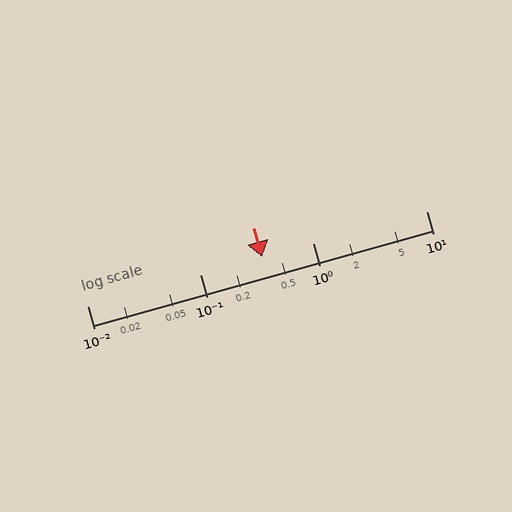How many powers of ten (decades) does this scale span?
The scale spans 3 decades, from 0.01 to 10.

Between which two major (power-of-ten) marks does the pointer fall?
The pointer is between 0.1 and 1.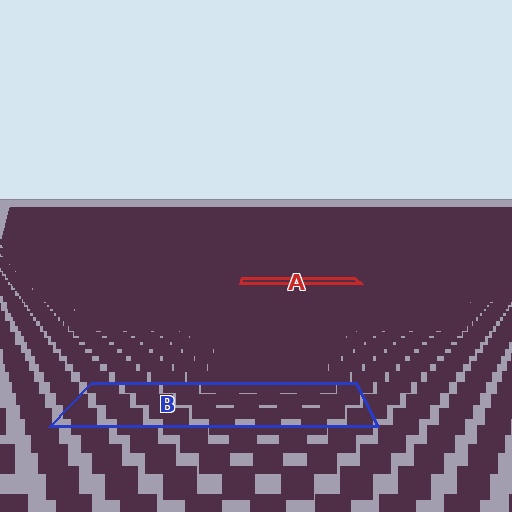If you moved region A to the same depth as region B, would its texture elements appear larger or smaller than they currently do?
They would appear larger. At a closer depth, the same texture elements are projected at a bigger on-screen size.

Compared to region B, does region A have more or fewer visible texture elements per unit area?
Region A has more texture elements per unit area — they are packed more densely because it is farther away.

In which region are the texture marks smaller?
The texture marks are smaller in region A, because it is farther away.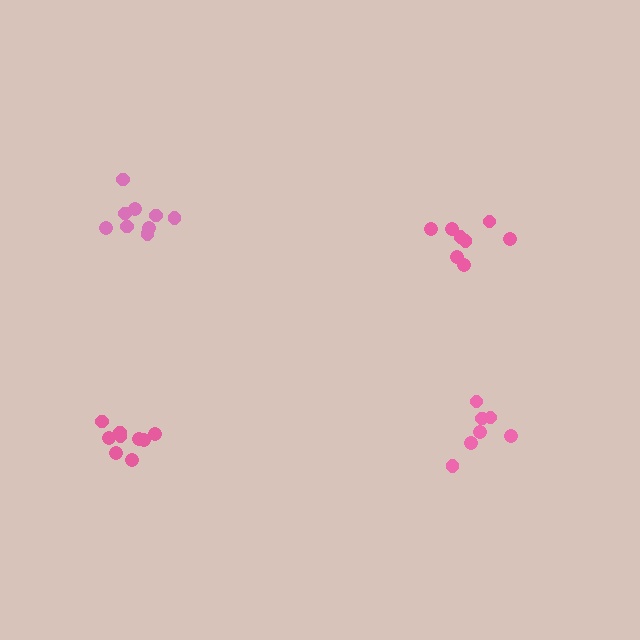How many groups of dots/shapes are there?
There are 4 groups.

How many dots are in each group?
Group 1: 7 dots, Group 2: 9 dots, Group 3: 8 dots, Group 4: 9 dots (33 total).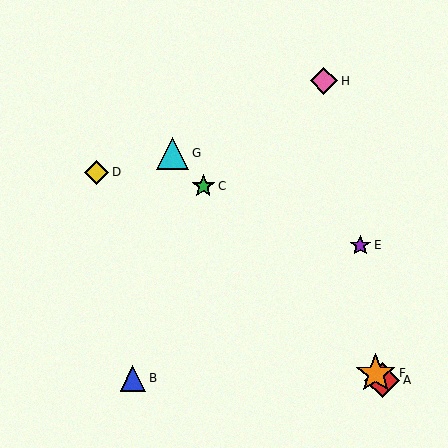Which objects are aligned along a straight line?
Objects A, C, F, G are aligned along a straight line.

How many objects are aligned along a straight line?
4 objects (A, C, F, G) are aligned along a straight line.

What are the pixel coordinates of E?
Object E is at (360, 245).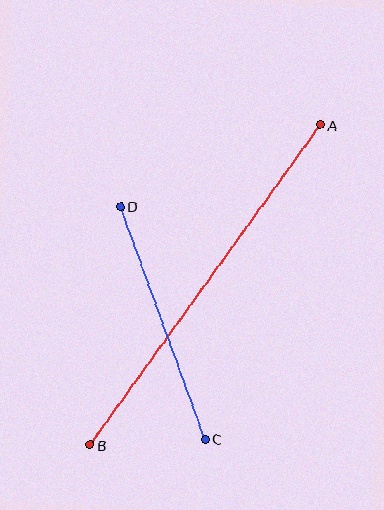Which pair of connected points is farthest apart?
Points A and B are farthest apart.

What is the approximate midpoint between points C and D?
The midpoint is at approximately (163, 323) pixels.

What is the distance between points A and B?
The distance is approximately 394 pixels.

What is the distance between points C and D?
The distance is approximately 247 pixels.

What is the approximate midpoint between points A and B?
The midpoint is at approximately (205, 285) pixels.